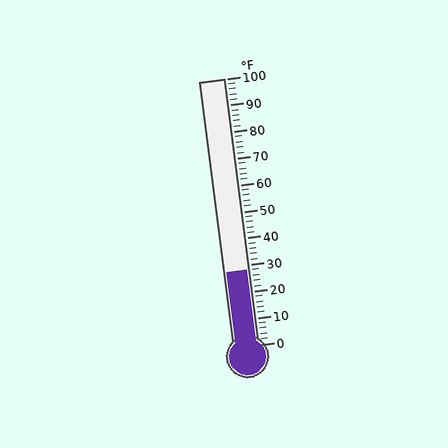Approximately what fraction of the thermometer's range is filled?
The thermometer is filled to approximately 30% of its range.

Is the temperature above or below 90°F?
The temperature is below 90°F.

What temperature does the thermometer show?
The thermometer shows approximately 28°F.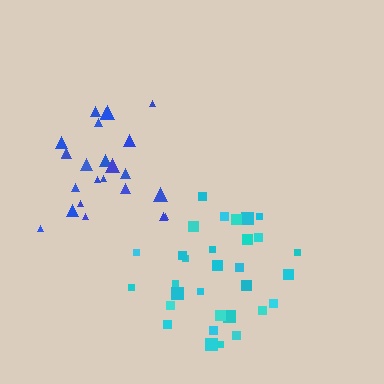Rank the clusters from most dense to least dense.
cyan, blue.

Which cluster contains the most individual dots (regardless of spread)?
Cyan (31).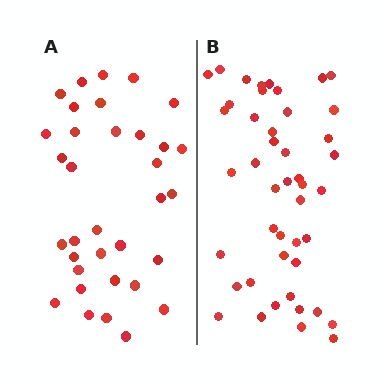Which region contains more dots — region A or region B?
Region B (the right region) has more dots.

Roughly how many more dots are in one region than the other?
Region B has roughly 12 or so more dots than region A.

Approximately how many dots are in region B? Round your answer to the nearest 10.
About 40 dots. (The exact count is 45, which rounds to 40.)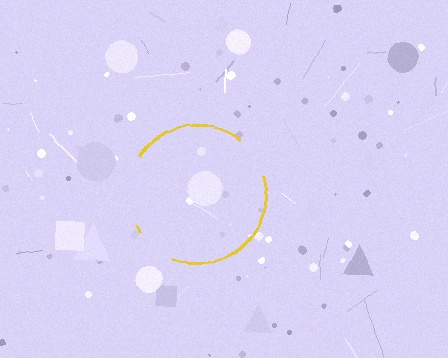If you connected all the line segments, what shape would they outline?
They would outline a circle.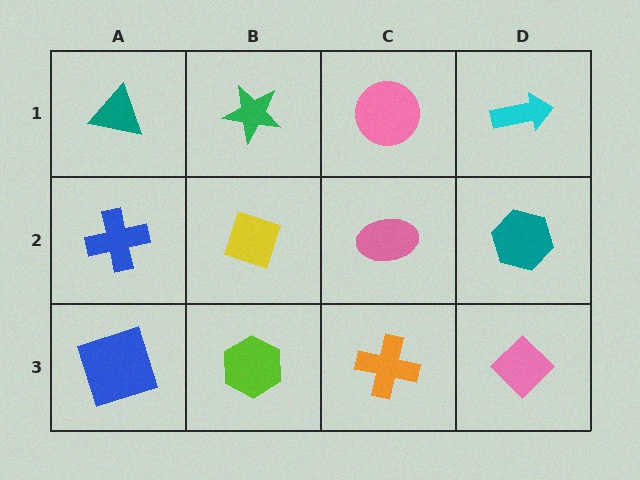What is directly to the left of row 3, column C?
A lime hexagon.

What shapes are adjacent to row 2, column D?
A cyan arrow (row 1, column D), a pink diamond (row 3, column D), a pink ellipse (row 2, column C).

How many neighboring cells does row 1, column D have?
2.